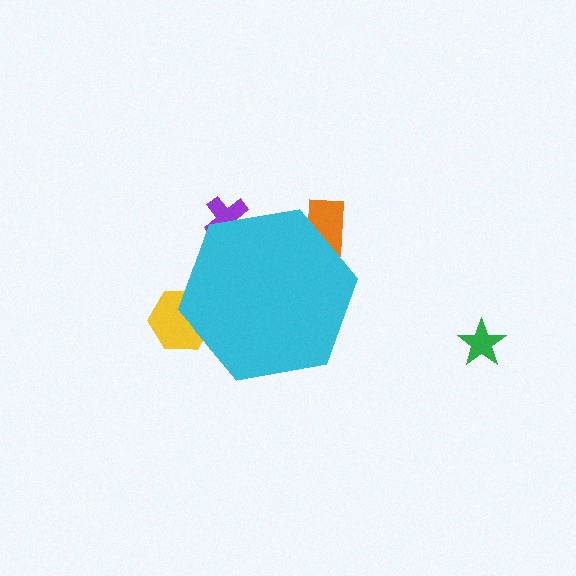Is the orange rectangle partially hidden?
Yes, the orange rectangle is partially hidden behind the cyan hexagon.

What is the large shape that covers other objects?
A cyan hexagon.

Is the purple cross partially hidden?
Yes, the purple cross is partially hidden behind the cyan hexagon.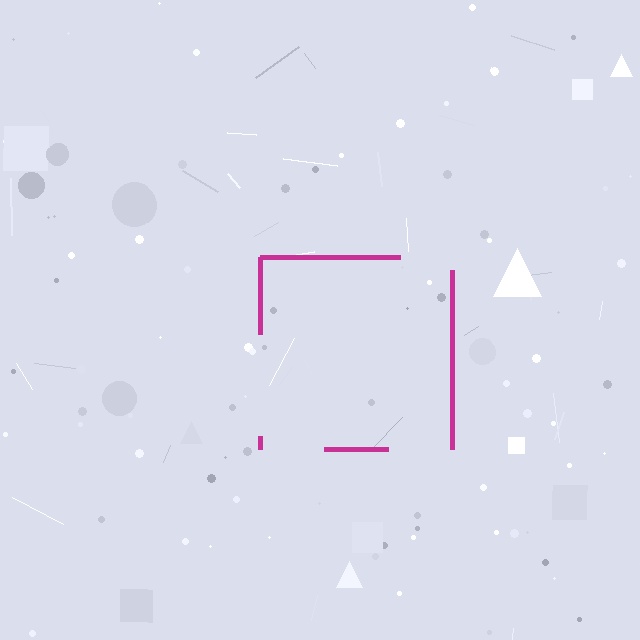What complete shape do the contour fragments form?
The contour fragments form a square.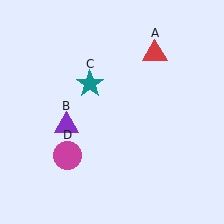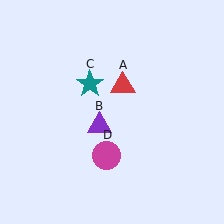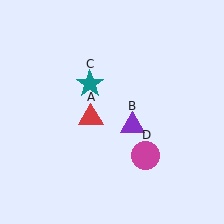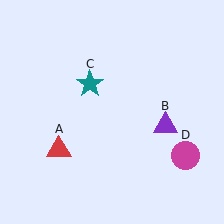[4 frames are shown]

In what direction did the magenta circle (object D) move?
The magenta circle (object D) moved right.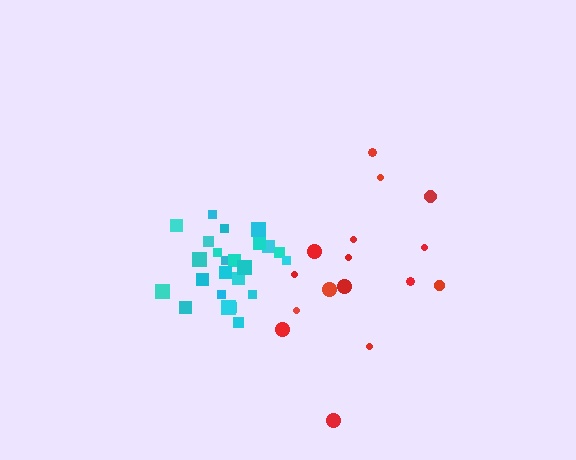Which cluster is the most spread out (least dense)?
Red.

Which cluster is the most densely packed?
Cyan.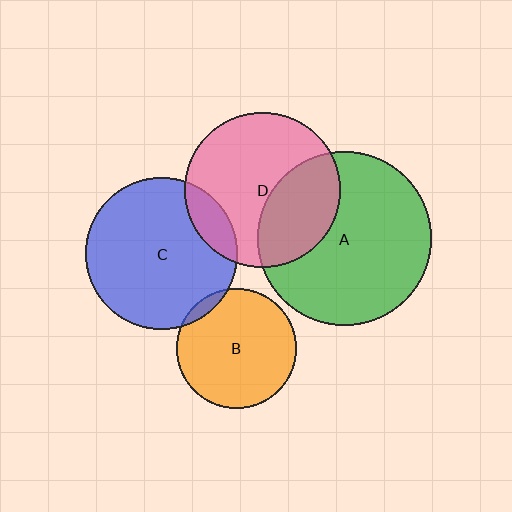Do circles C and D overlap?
Yes.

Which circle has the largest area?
Circle A (green).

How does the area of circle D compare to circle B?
Approximately 1.7 times.